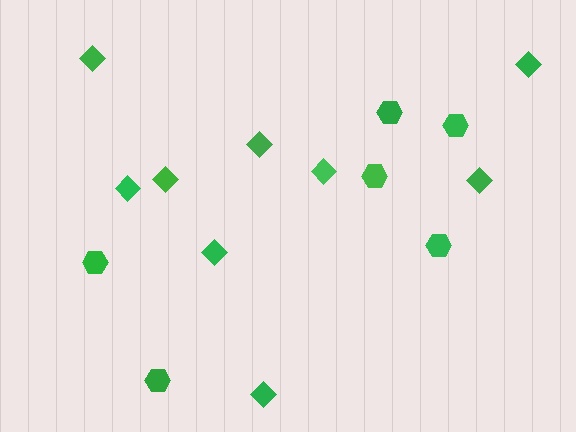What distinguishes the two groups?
There are 2 groups: one group of hexagons (6) and one group of diamonds (9).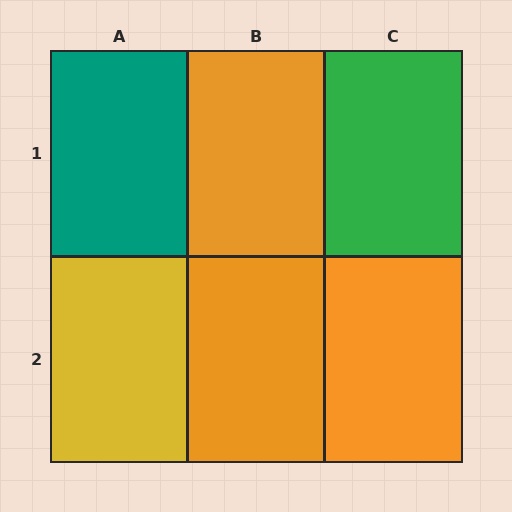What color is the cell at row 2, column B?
Orange.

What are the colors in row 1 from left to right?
Teal, orange, green.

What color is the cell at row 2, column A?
Yellow.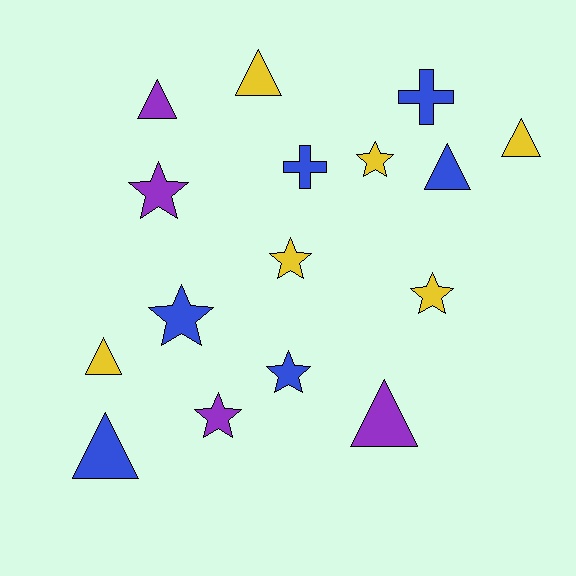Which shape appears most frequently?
Star, with 7 objects.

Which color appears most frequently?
Yellow, with 6 objects.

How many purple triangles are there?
There are 2 purple triangles.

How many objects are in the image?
There are 16 objects.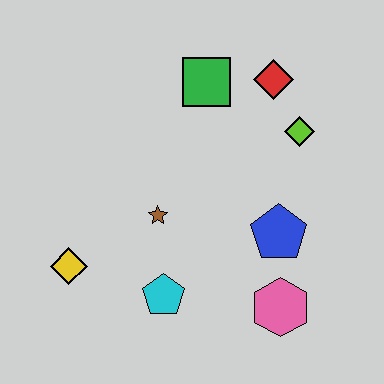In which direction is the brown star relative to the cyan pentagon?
The brown star is above the cyan pentagon.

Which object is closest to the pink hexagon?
The blue pentagon is closest to the pink hexagon.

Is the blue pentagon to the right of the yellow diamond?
Yes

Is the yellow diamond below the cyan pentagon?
No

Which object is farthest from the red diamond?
The yellow diamond is farthest from the red diamond.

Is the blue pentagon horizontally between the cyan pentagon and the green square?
No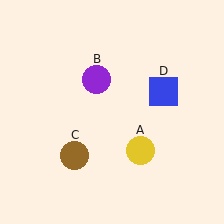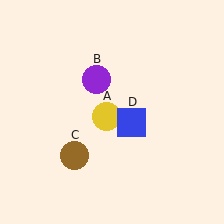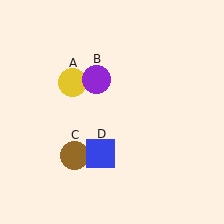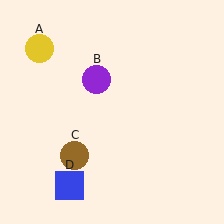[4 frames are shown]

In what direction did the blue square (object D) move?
The blue square (object D) moved down and to the left.